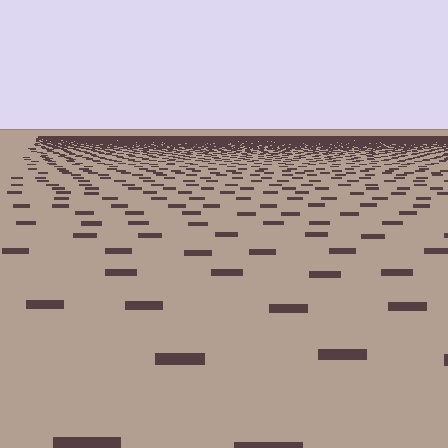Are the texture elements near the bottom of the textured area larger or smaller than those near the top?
Larger. Near the bottom, elements are closer to the viewer and appear at a bigger on-screen size.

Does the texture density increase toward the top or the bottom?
Density increases toward the top.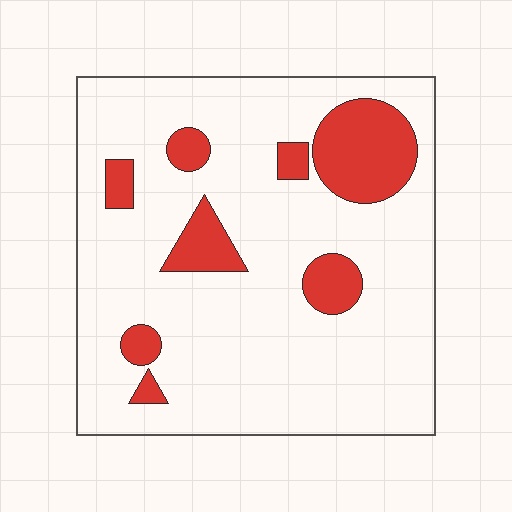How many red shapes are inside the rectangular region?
8.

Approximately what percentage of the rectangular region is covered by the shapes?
Approximately 15%.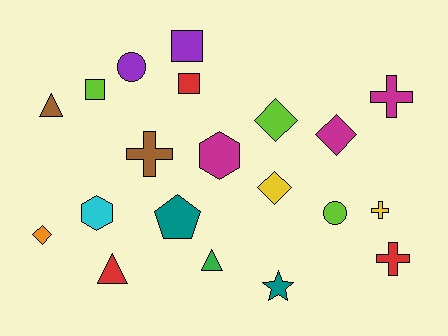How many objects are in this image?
There are 20 objects.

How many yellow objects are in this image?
There are 2 yellow objects.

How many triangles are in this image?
There are 3 triangles.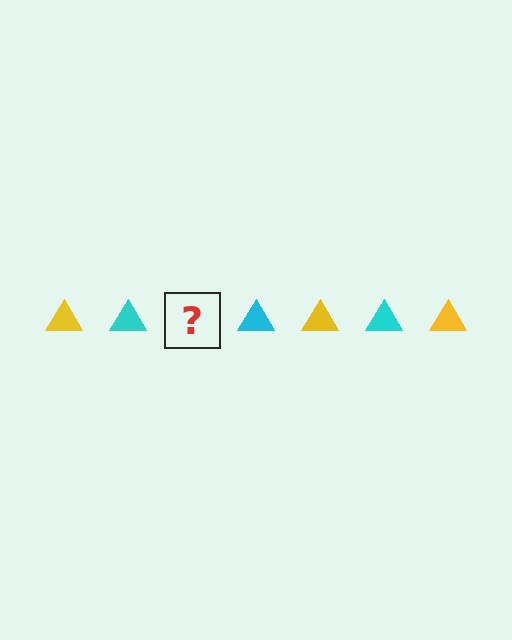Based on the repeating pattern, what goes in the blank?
The blank should be a yellow triangle.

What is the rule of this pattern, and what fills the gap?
The rule is that the pattern cycles through yellow, cyan triangles. The gap should be filled with a yellow triangle.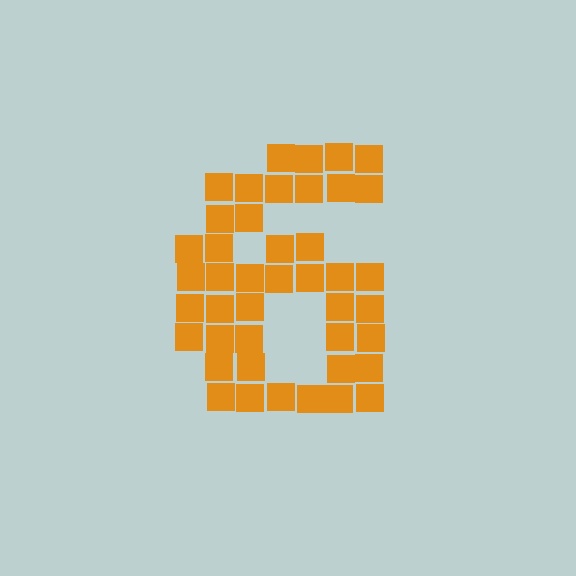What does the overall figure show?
The overall figure shows the digit 6.